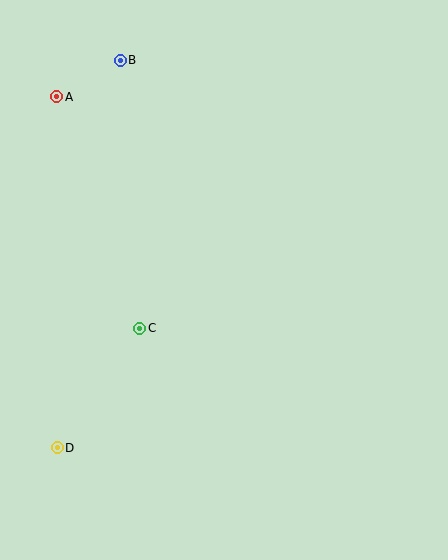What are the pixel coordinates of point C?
Point C is at (140, 328).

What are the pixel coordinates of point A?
Point A is at (57, 97).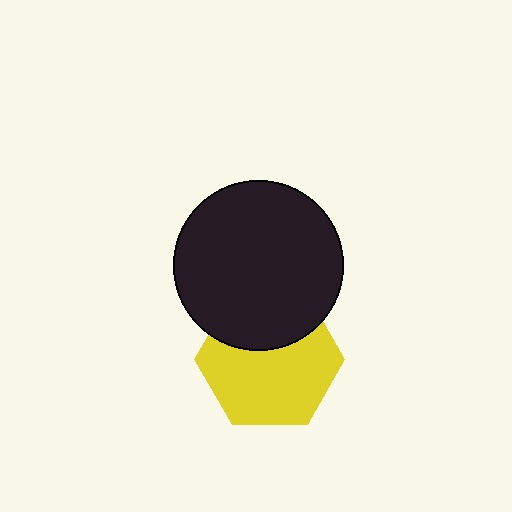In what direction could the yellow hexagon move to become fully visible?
The yellow hexagon could move down. That would shift it out from behind the black circle entirely.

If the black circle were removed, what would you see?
You would see the complete yellow hexagon.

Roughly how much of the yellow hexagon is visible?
Most of it is visible (roughly 66%).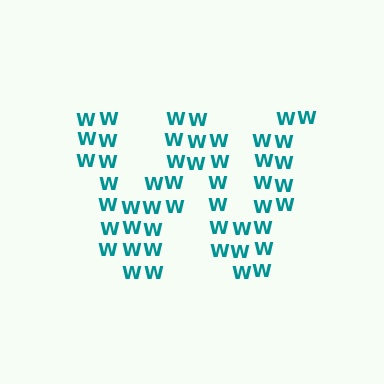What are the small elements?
The small elements are letter W's.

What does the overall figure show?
The overall figure shows the letter W.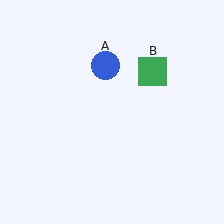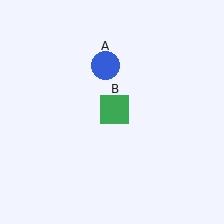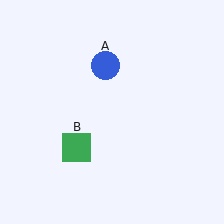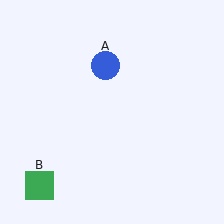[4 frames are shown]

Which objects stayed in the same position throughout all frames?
Blue circle (object A) remained stationary.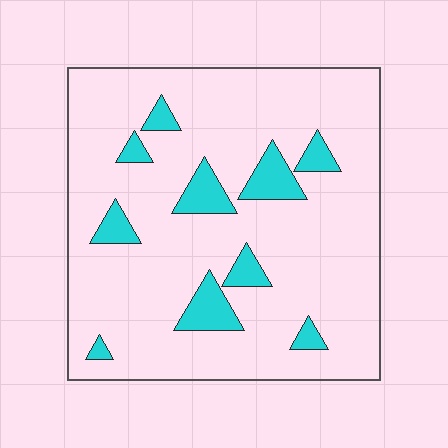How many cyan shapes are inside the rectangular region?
10.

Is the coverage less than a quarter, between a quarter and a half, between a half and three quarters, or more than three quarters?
Less than a quarter.